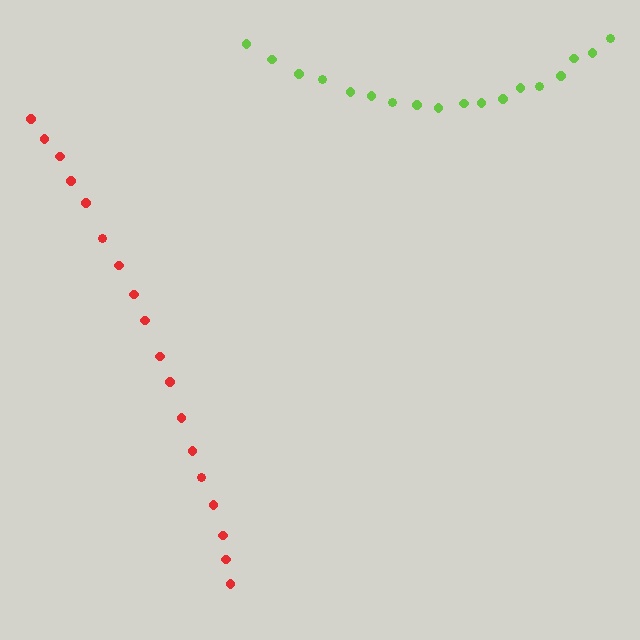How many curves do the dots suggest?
There are 2 distinct paths.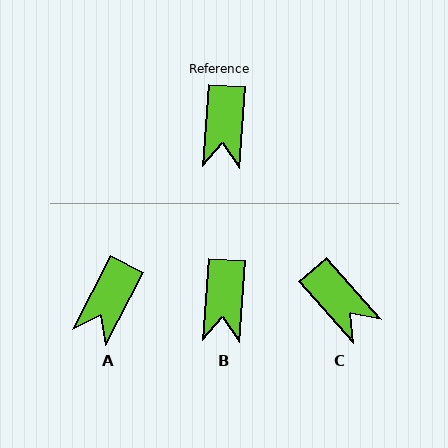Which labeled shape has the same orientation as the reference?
B.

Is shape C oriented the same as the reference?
No, it is off by about 45 degrees.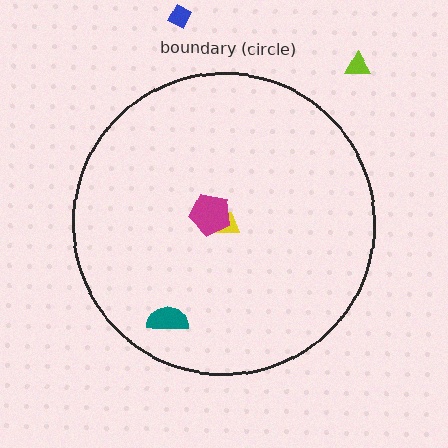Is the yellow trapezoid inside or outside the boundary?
Inside.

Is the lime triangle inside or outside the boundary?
Outside.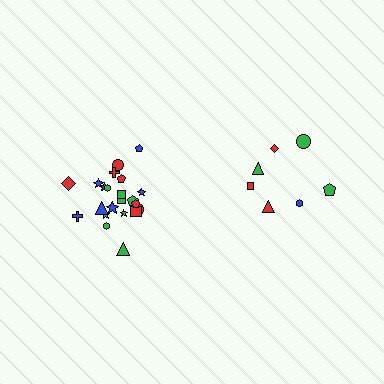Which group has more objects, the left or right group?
The left group.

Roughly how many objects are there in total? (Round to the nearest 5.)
Roughly 30 objects in total.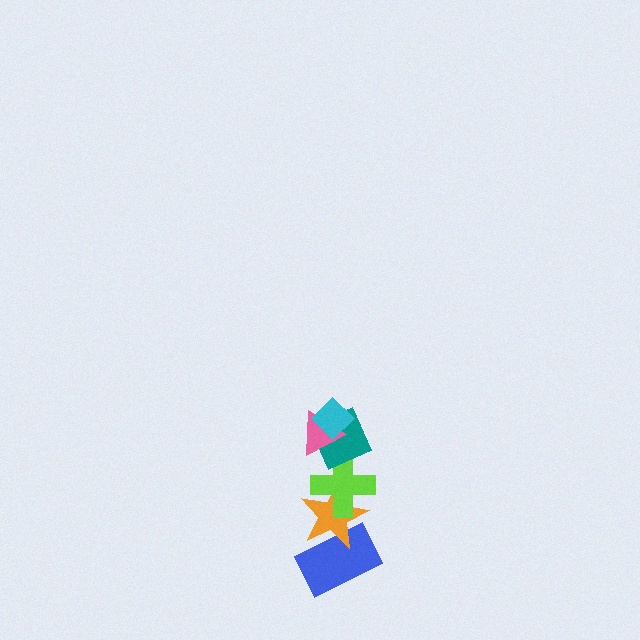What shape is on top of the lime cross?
The teal diamond is on top of the lime cross.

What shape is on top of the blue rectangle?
The orange star is on top of the blue rectangle.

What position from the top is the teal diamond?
The teal diamond is 3rd from the top.